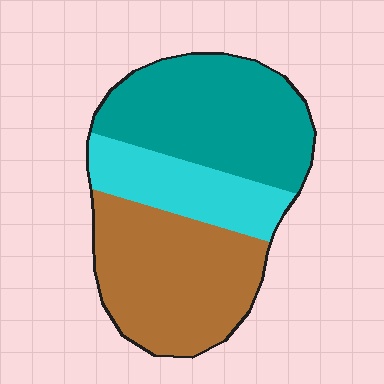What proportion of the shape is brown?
Brown takes up between a third and a half of the shape.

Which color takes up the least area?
Cyan, at roughly 20%.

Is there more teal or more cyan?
Teal.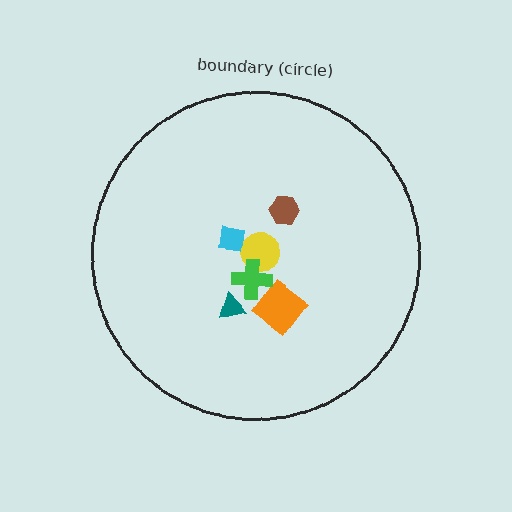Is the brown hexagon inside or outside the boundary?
Inside.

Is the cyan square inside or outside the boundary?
Inside.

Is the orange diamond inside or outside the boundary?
Inside.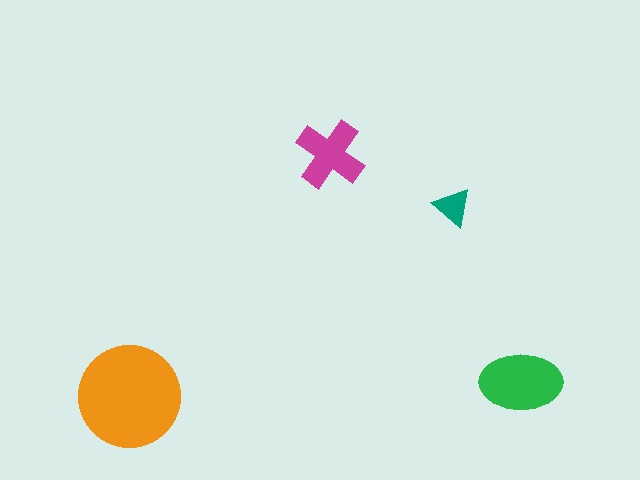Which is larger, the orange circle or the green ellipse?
The orange circle.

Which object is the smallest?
The teal triangle.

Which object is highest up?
The magenta cross is topmost.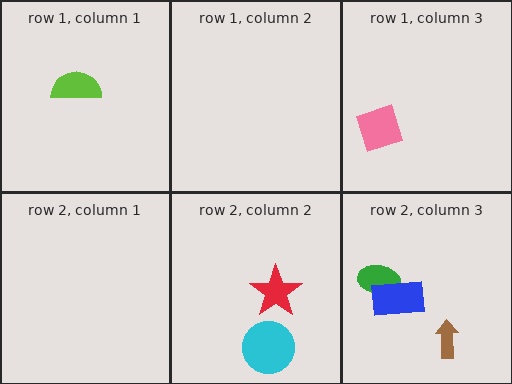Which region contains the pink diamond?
The row 1, column 3 region.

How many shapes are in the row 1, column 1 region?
1.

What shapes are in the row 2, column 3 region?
The green ellipse, the blue rectangle, the brown arrow.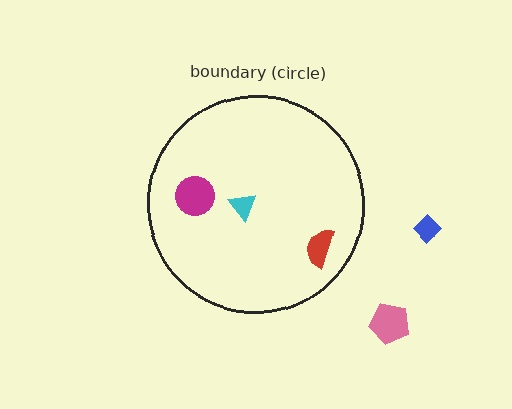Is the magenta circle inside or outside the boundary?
Inside.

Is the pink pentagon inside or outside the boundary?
Outside.